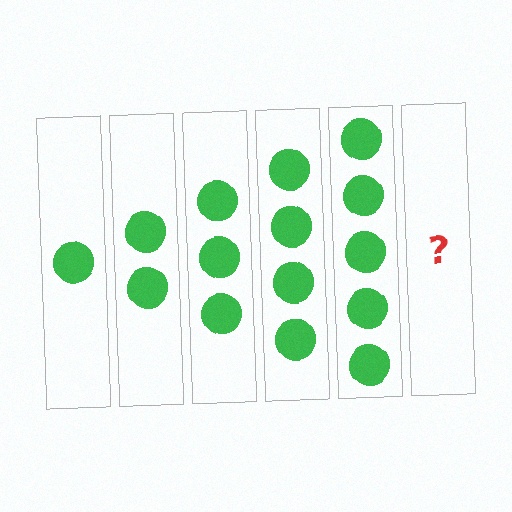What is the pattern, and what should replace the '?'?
The pattern is that each step adds one more circle. The '?' should be 6 circles.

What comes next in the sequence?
The next element should be 6 circles.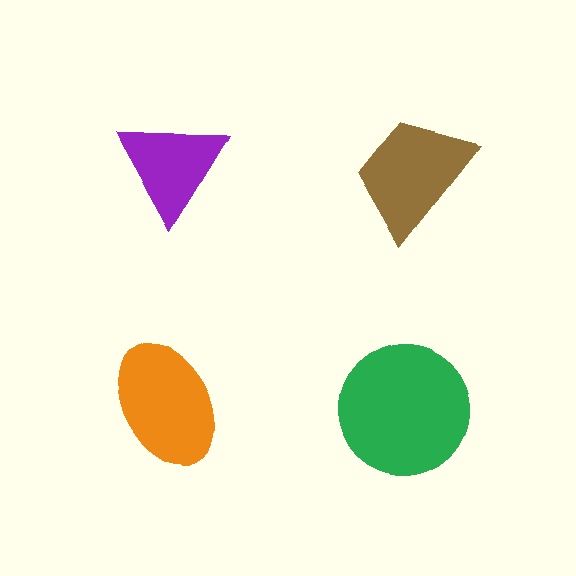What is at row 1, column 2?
A brown trapezoid.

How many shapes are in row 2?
2 shapes.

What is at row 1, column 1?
A purple triangle.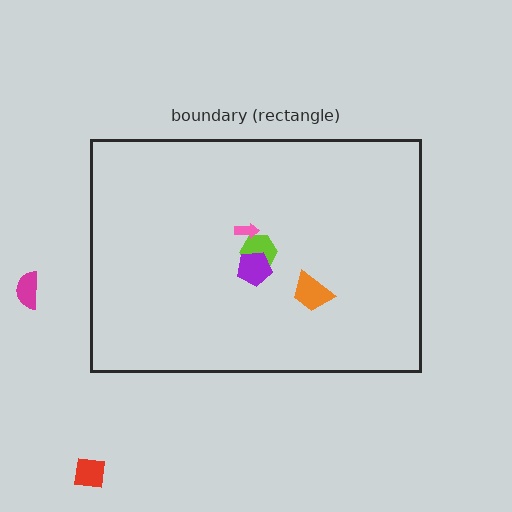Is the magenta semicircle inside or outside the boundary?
Outside.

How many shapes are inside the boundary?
4 inside, 2 outside.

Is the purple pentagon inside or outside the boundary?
Inside.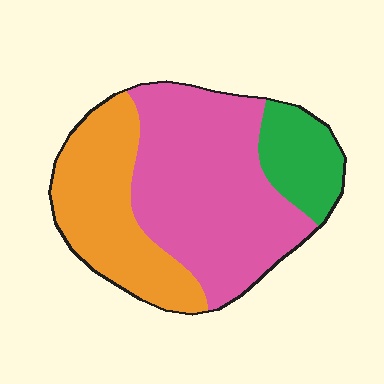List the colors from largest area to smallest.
From largest to smallest: pink, orange, green.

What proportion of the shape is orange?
Orange takes up between a sixth and a third of the shape.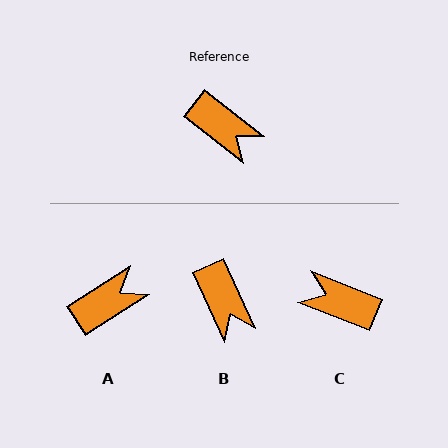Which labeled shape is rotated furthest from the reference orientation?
C, about 164 degrees away.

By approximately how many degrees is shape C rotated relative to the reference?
Approximately 164 degrees clockwise.